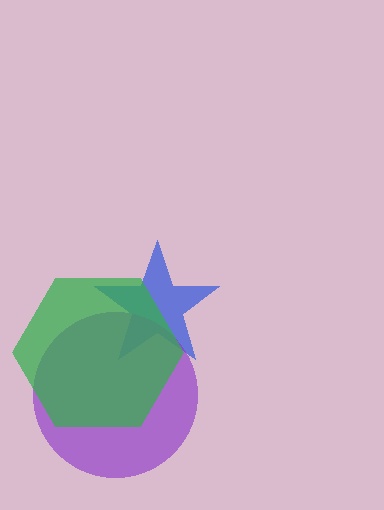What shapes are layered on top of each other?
The layered shapes are: a blue star, a purple circle, a green hexagon.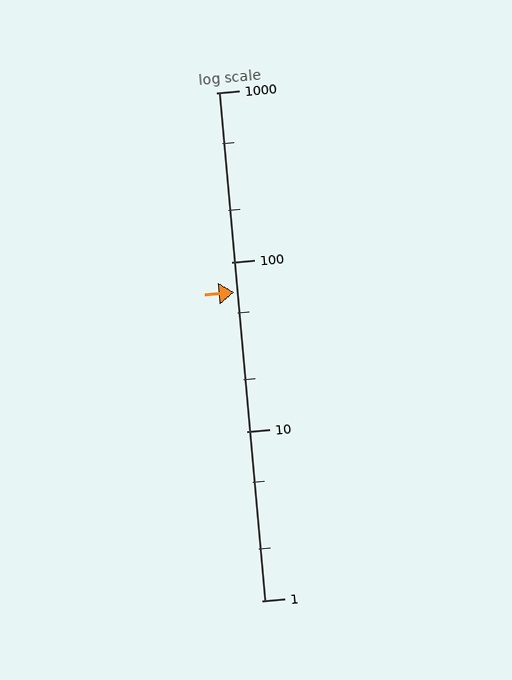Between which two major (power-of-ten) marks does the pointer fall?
The pointer is between 10 and 100.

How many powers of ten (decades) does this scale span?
The scale spans 3 decades, from 1 to 1000.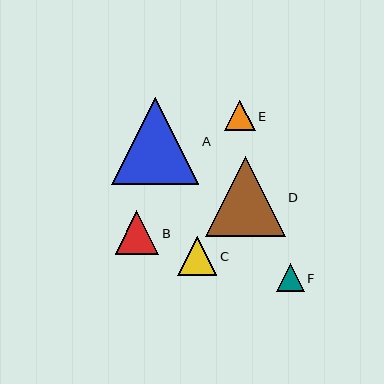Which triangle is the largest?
Triangle A is the largest with a size of approximately 87 pixels.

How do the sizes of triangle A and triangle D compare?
Triangle A and triangle D are approximately the same size.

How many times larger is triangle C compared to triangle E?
Triangle C is approximately 1.3 times the size of triangle E.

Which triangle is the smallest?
Triangle F is the smallest with a size of approximately 28 pixels.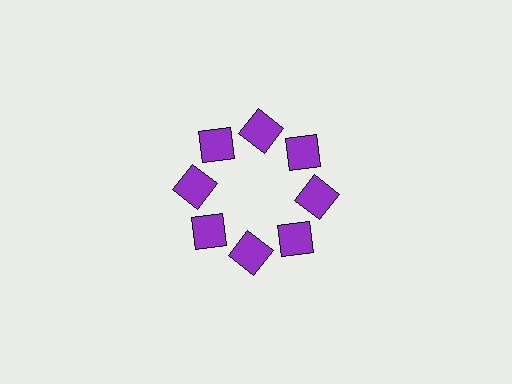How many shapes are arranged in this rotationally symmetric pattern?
There are 8 shapes, arranged in 8 groups of 1.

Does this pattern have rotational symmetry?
Yes, this pattern has 8-fold rotational symmetry. It looks the same after rotating 45 degrees around the center.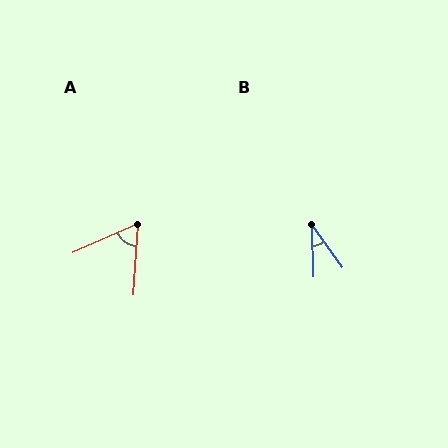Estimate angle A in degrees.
Approximately 62 degrees.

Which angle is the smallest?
B, at approximately 34 degrees.